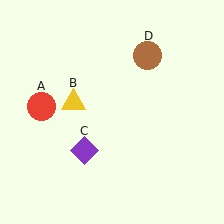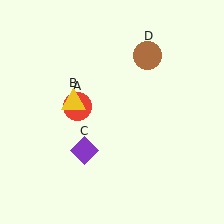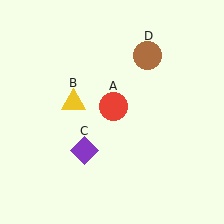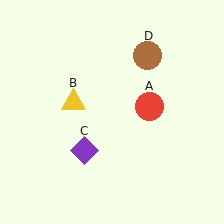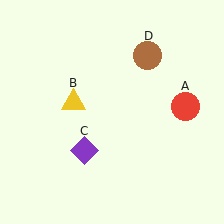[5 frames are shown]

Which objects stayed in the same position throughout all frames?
Yellow triangle (object B) and purple diamond (object C) and brown circle (object D) remained stationary.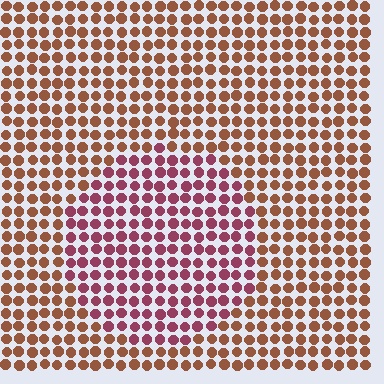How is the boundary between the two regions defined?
The boundary is defined purely by a slight shift in hue (about 41 degrees). Spacing, size, and orientation are identical on both sides.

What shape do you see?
I see a circle.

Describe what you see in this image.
The image is filled with small brown elements in a uniform arrangement. A circle-shaped region is visible where the elements are tinted to a slightly different hue, forming a subtle color boundary.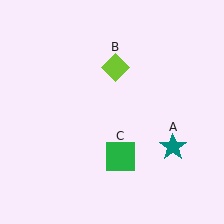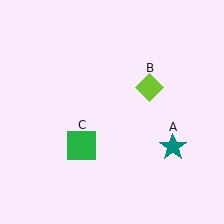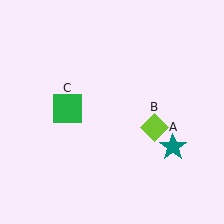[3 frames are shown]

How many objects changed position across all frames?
2 objects changed position: lime diamond (object B), green square (object C).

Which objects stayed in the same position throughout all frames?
Teal star (object A) remained stationary.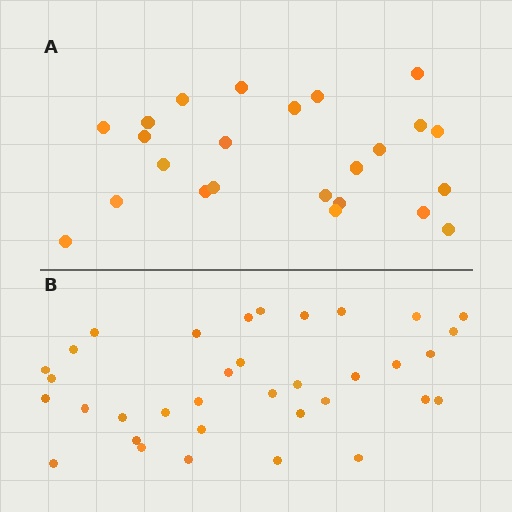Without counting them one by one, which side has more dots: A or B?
Region B (the bottom region) has more dots.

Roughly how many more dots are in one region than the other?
Region B has roughly 12 or so more dots than region A.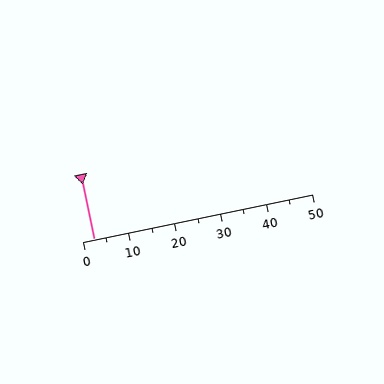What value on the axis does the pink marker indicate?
The marker indicates approximately 2.5.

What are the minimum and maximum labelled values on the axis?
The axis runs from 0 to 50.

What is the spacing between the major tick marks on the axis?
The major ticks are spaced 10 apart.